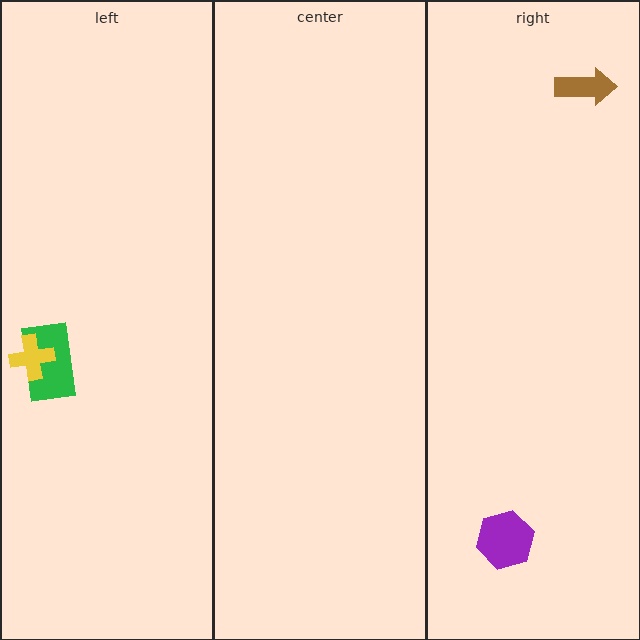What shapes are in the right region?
The purple hexagon, the brown arrow.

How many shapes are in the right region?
2.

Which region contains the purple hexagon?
The right region.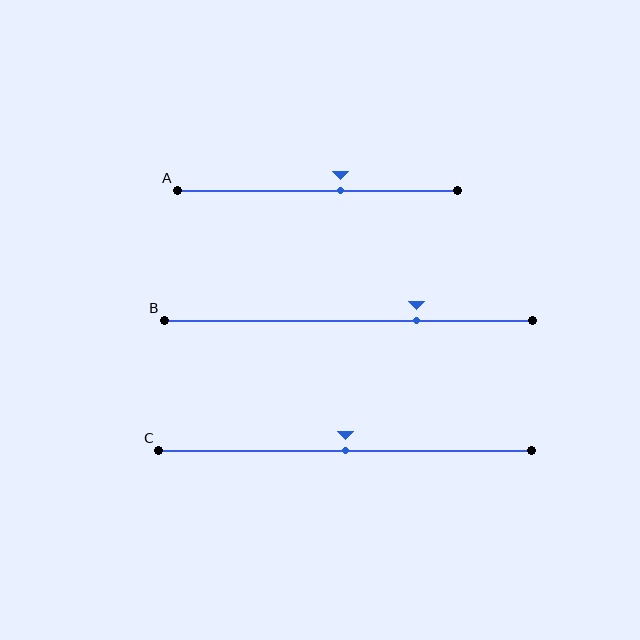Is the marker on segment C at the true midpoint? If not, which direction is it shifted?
Yes, the marker on segment C is at the true midpoint.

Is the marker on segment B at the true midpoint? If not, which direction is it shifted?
No, the marker on segment B is shifted to the right by about 19% of the segment length.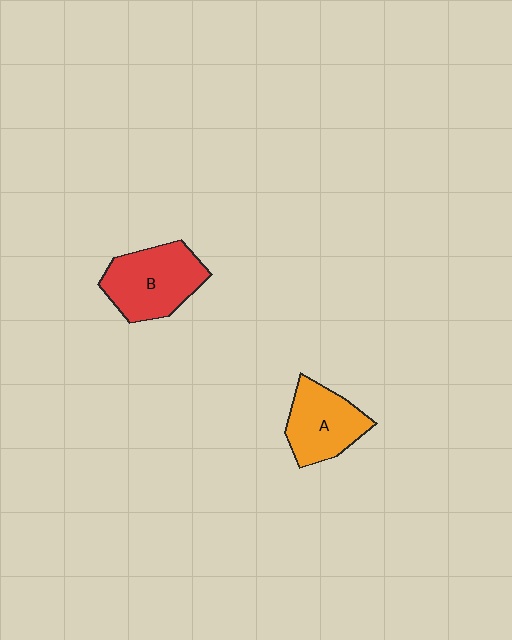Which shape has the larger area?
Shape B (red).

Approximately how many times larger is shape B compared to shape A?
Approximately 1.2 times.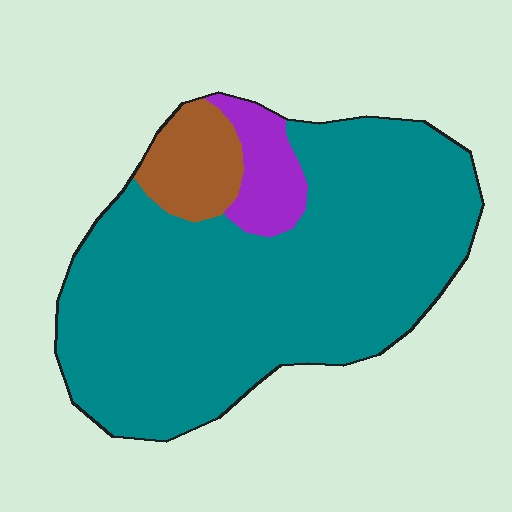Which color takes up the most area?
Teal, at roughly 80%.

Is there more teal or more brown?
Teal.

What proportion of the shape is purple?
Purple takes up about one tenth (1/10) of the shape.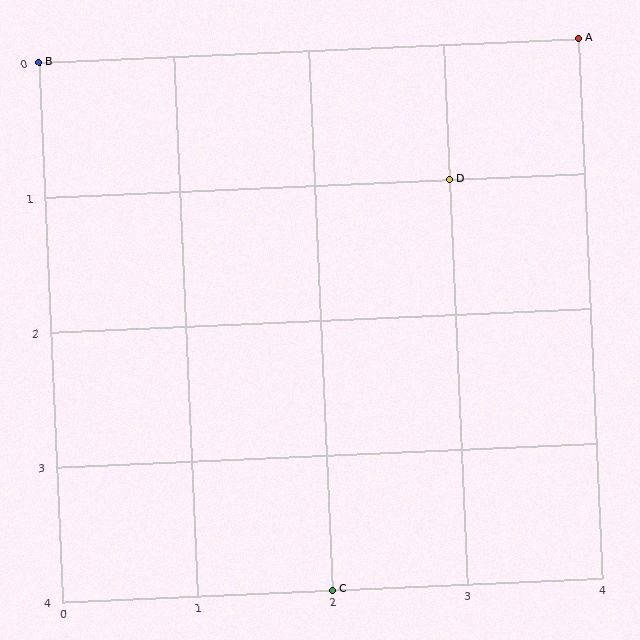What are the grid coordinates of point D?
Point D is at grid coordinates (3, 1).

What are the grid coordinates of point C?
Point C is at grid coordinates (2, 4).